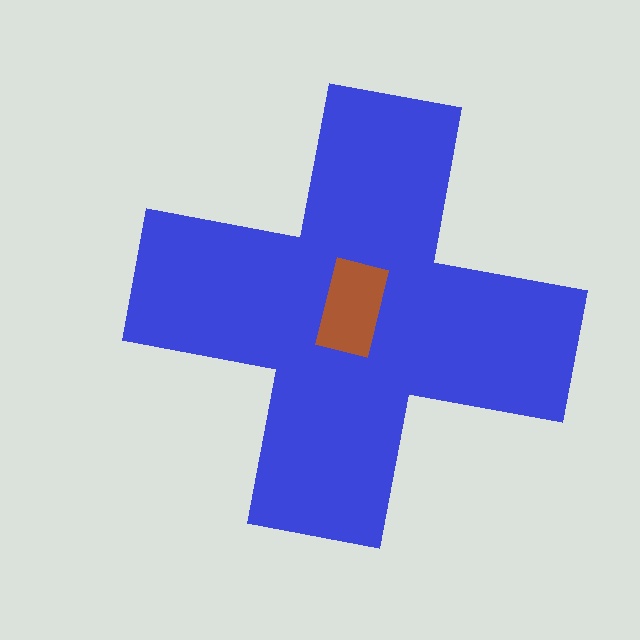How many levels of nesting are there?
2.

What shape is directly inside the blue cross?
The brown rectangle.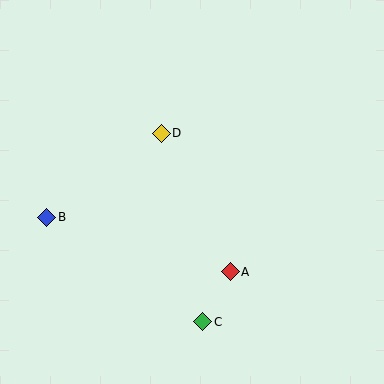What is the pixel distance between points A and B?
The distance between A and B is 191 pixels.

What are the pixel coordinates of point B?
Point B is at (47, 217).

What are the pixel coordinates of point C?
Point C is at (203, 322).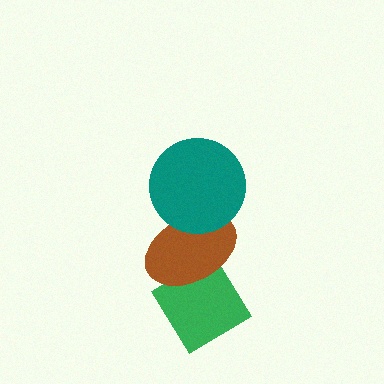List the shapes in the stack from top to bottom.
From top to bottom: the teal circle, the brown ellipse, the green diamond.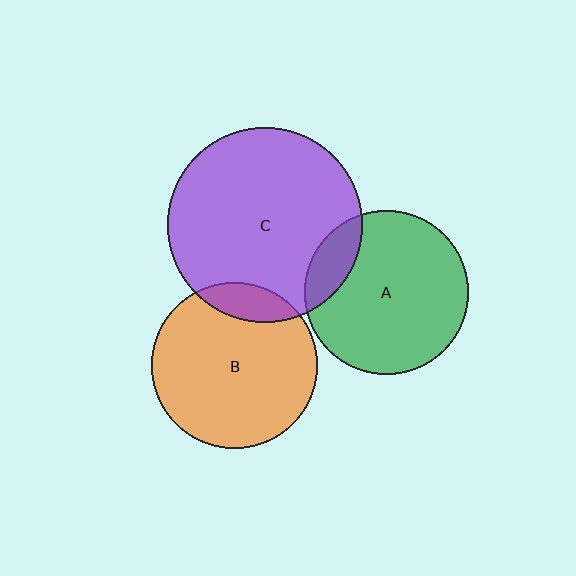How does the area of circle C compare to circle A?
Approximately 1.4 times.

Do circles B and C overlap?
Yes.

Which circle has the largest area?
Circle C (purple).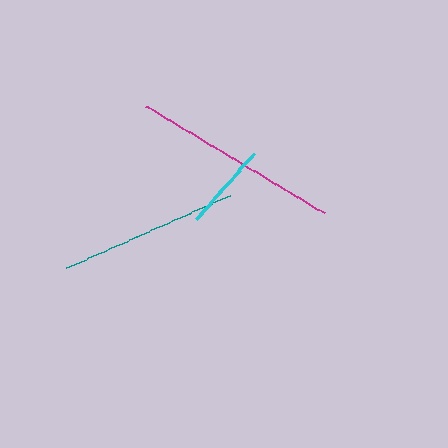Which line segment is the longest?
The magenta line is the longest at approximately 208 pixels.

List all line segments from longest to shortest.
From longest to shortest: magenta, teal, cyan.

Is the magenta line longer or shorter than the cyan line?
The magenta line is longer than the cyan line.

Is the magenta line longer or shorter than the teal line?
The magenta line is longer than the teal line.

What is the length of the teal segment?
The teal segment is approximately 179 pixels long.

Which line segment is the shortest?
The cyan line is the shortest at approximately 88 pixels.